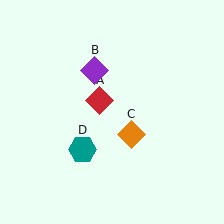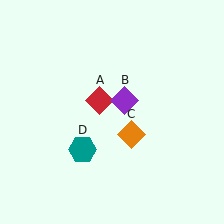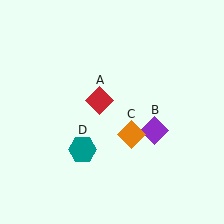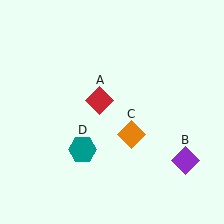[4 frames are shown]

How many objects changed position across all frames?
1 object changed position: purple diamond (object B).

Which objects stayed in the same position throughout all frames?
Red diamond (object A) and orange diamond (object C) and teal hexagon (object D) remained stationary.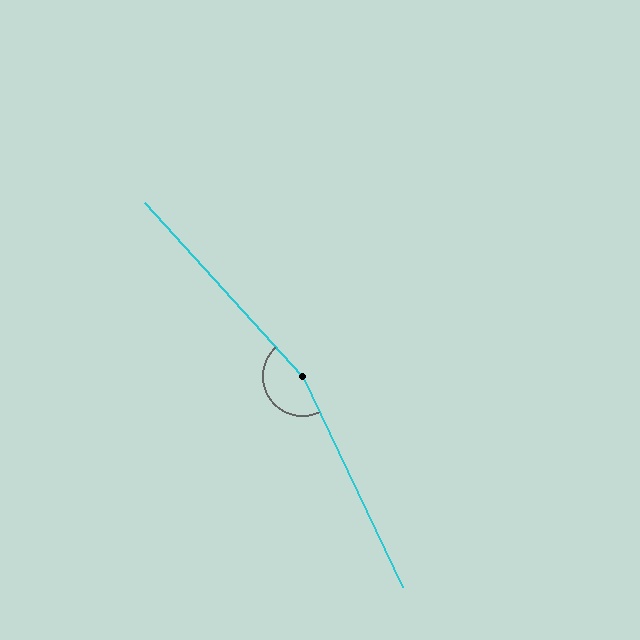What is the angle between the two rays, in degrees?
Approximately 163 degrees.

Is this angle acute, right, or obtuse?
It is obtuse.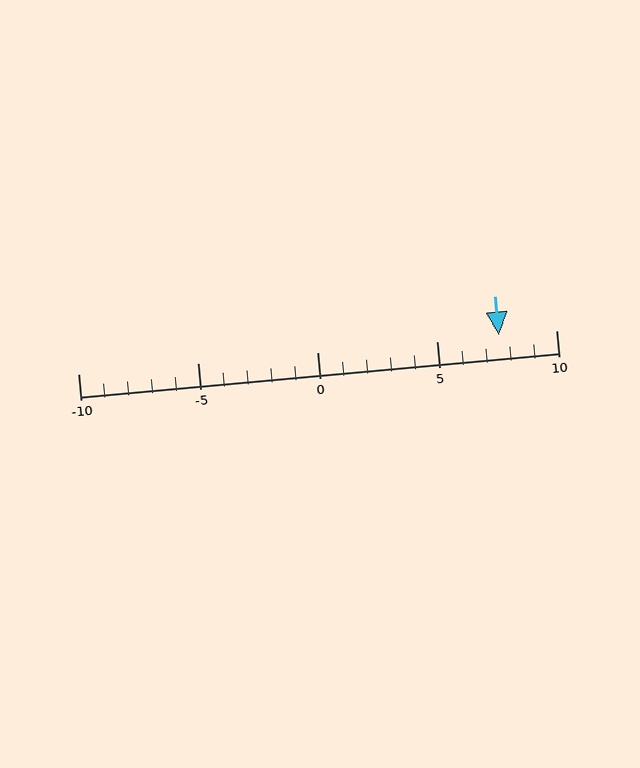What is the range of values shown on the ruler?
The ruler shows values from -10 to 10.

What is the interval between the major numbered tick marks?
The major tick marks are spaced 5 units apart.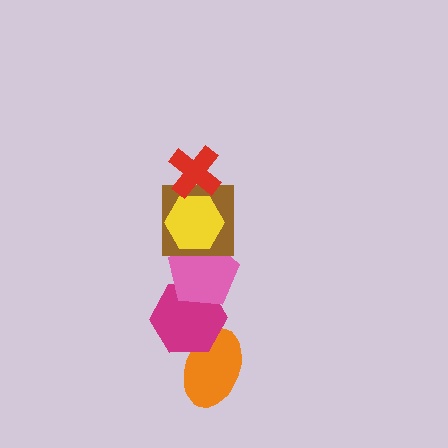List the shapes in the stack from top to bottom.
From top to bottom: the red cross, the yellow hexagon, the brown square, the pink pentagon, the magenta hexagon, the orange ellipse.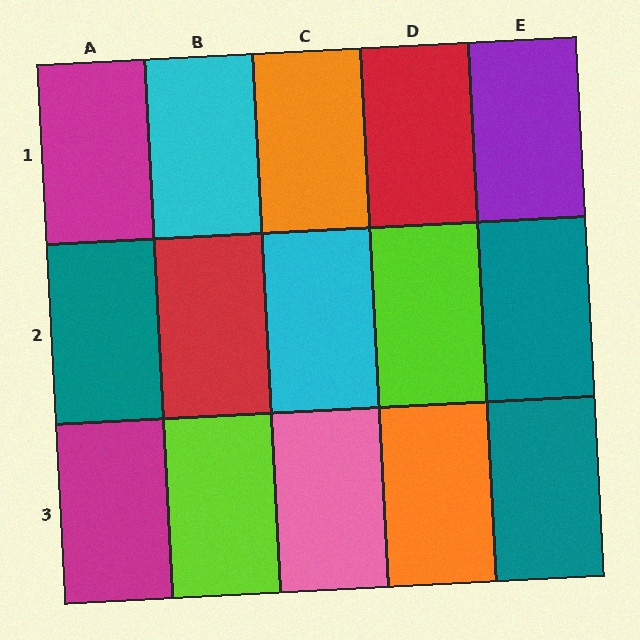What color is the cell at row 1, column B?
Cyan.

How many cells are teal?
3 cells are teal.